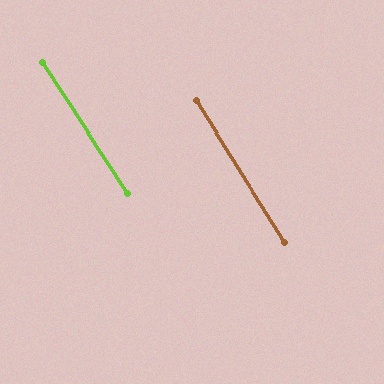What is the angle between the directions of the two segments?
Approximately 1 degree.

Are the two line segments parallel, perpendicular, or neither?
Parallel — their directions differ by only 0.9°.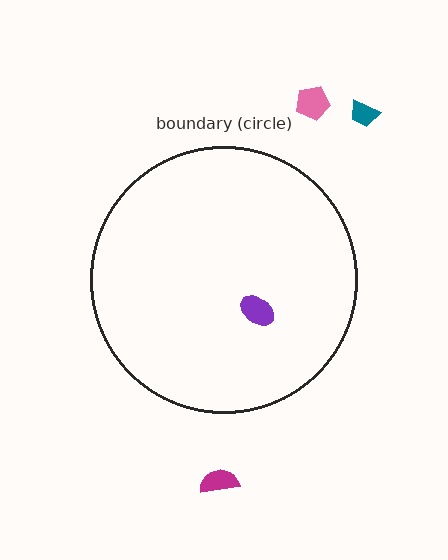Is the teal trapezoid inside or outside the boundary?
Outside.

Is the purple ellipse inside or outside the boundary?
Inside.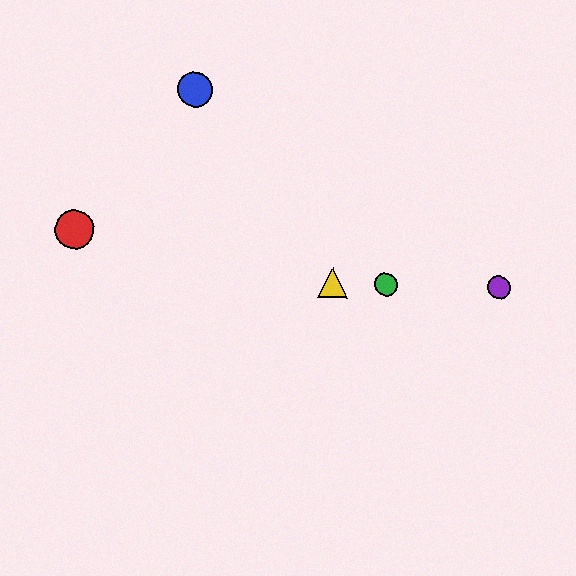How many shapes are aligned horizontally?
3 shapes (the green circle, the yellow triangle, the purple circle) are aligned horizontally.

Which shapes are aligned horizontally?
The green circle, the yellow triangle, the purple circle are aligned horizontally.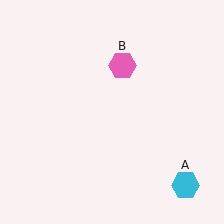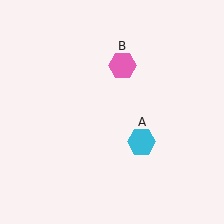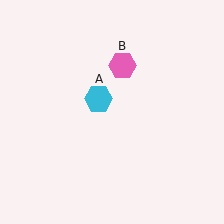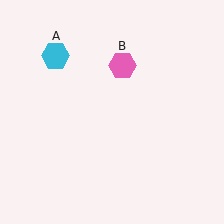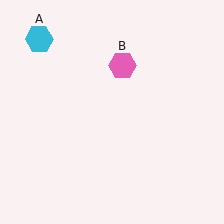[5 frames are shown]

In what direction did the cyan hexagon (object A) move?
The cyan hexagon (object A) moved up and to the left.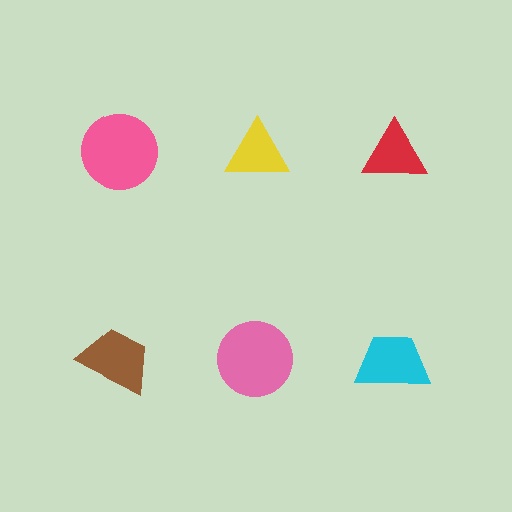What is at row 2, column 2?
A pink circle.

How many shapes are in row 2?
3 shapes.